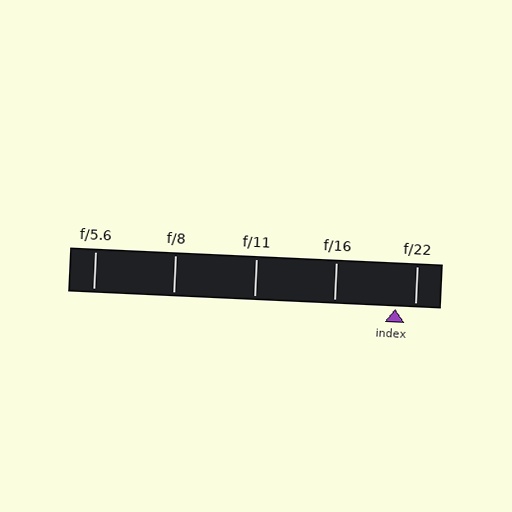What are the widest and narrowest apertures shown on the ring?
The widest aperture shown is f/5.6 and the narrowest is f/22.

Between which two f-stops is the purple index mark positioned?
The index mark is between f/16 and f/22.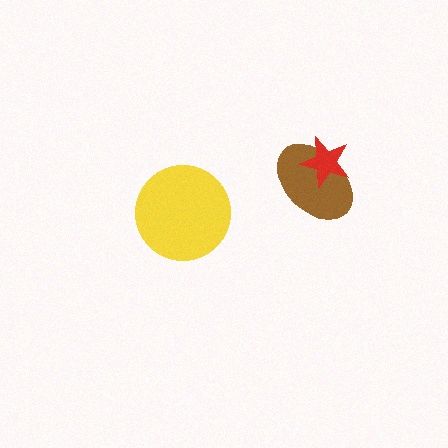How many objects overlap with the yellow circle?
0 objects overlap with the yellow circle.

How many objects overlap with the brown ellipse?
1 object overlaps with the brown ellipse.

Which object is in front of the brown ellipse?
The red star is in front of the brown ellipse.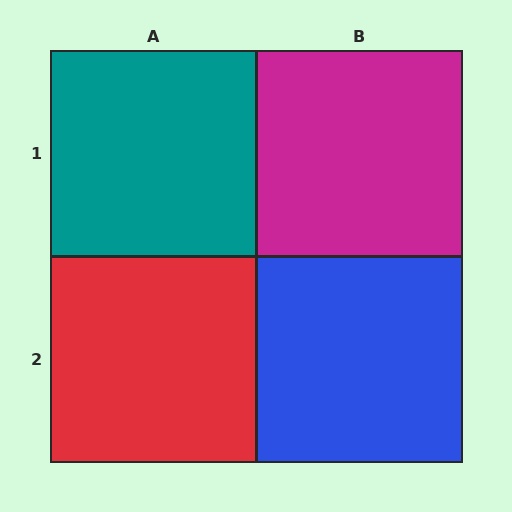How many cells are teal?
1 cell is teal.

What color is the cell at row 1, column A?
Teal.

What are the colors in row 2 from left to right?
Red, blue.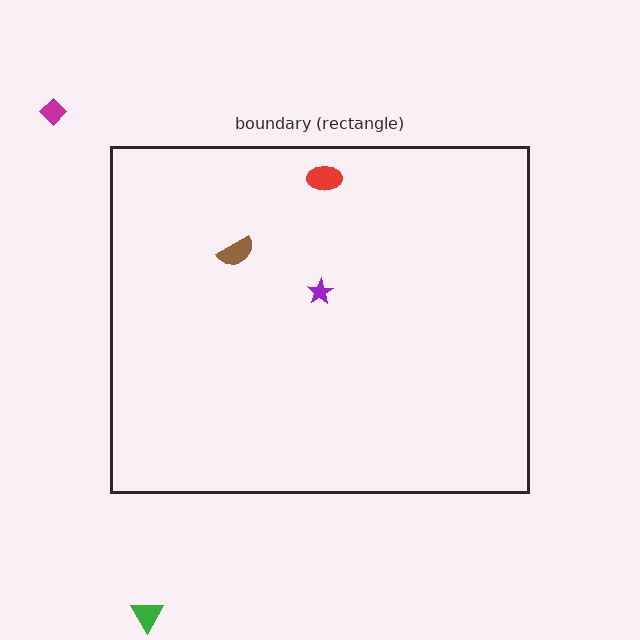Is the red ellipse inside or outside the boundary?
Inside.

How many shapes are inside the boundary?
3 inside, 2 outside.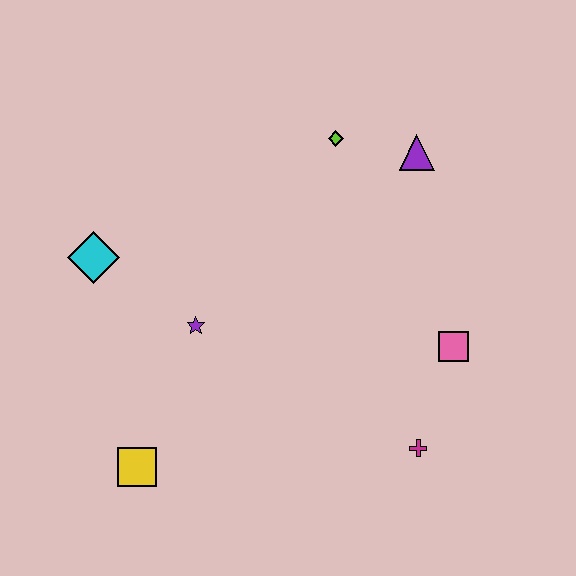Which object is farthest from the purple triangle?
The yellow square is farthest from the purple triangle.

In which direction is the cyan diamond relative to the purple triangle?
The cyan diamond is to the left of the purple triangle.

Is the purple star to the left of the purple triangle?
Yes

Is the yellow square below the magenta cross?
Yes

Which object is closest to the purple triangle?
The lime diamond is closest to the purple triangle.